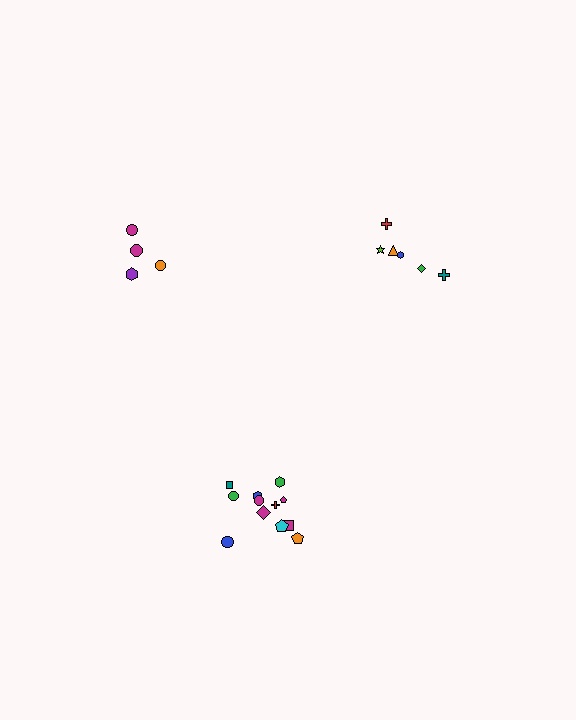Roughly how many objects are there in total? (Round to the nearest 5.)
Roughly 20 objects in total.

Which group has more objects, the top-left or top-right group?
The top-right group.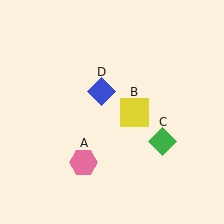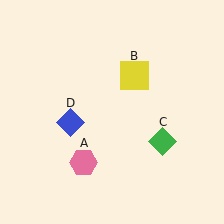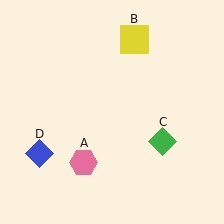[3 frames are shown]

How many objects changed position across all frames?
2 objects changed position: yellow square (object B), blue diamond (object D).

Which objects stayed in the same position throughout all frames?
Pink hexagon (object A) and green diamond (object C) remained stationary.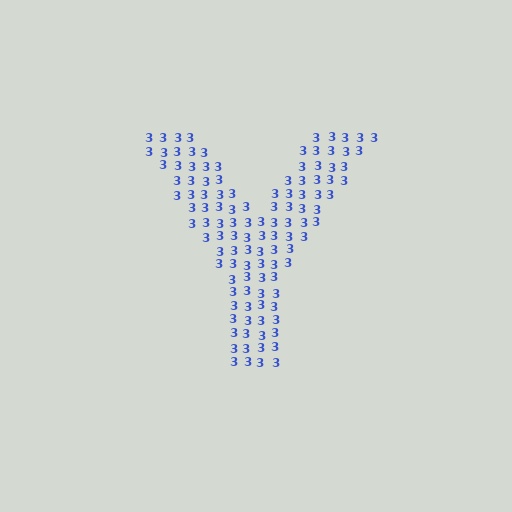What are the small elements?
The small elements are digit 3's.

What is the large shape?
The large shape is the letter Y.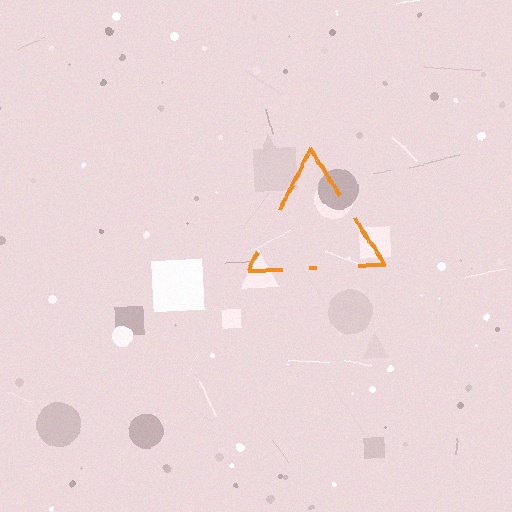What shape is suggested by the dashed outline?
The dashed outline suggests a triangle.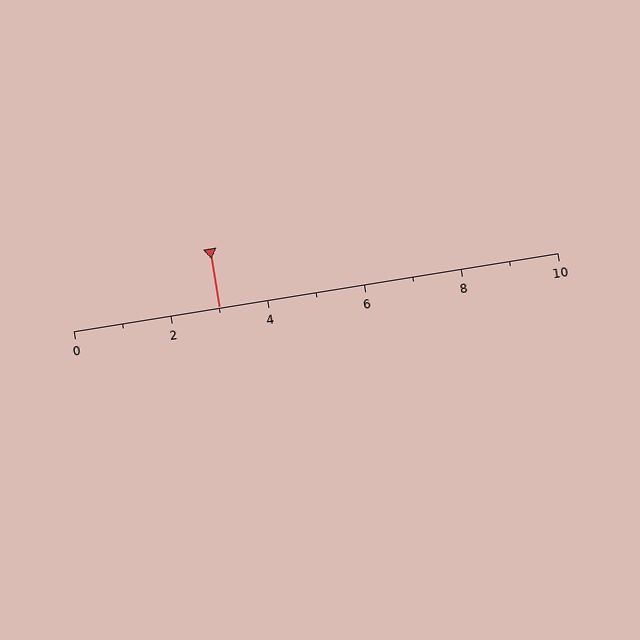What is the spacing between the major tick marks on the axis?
The major ticks are spaced 2 apart.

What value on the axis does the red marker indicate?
The marker indicates approximately 3.